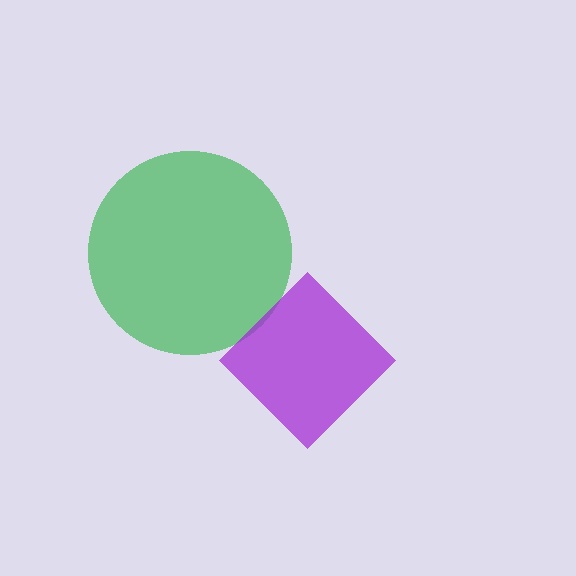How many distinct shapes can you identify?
There are 2 distinct shapes: a green circle, a purple diamond.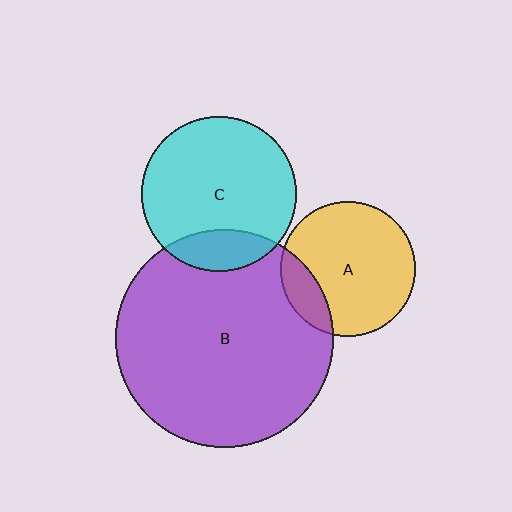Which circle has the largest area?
Circle B (purple).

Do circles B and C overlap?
Yes.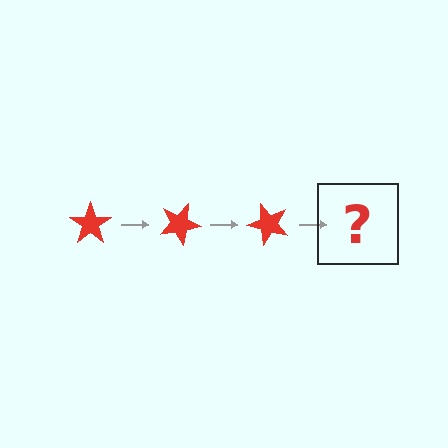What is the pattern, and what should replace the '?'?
The pattern is that the star rotates 25 degrees each step. The '?' should be a red star rotated 75 degrees.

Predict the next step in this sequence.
The next step is a red star rotated 75 degrees.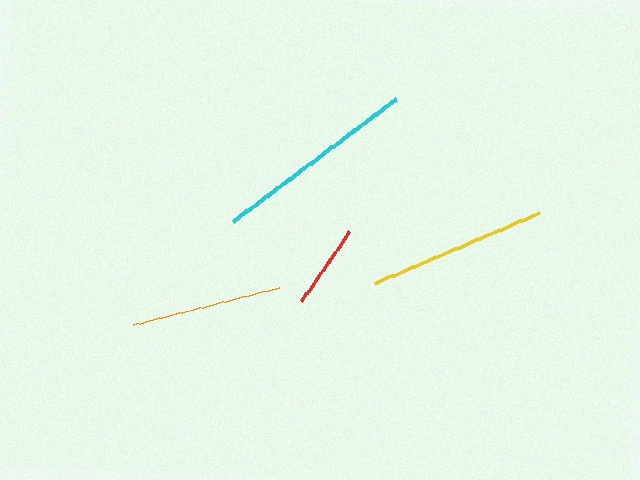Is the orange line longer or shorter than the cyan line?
The cyan line is longer than the orange line.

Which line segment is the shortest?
The red line is the shortest at approximately 85 pixels.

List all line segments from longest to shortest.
From longest to shortest: cyan, yellow, orange, red.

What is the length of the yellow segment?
The yellow segment is approximately 179 pixels long.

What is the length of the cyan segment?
The cyan segment is approximately 204 pixels long.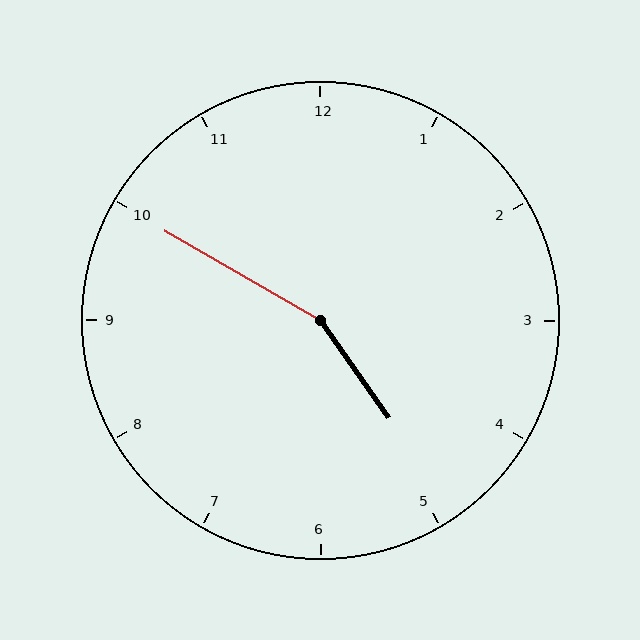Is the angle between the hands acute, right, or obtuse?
It is obtuse.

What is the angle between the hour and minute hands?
Approximately 155 degrees.